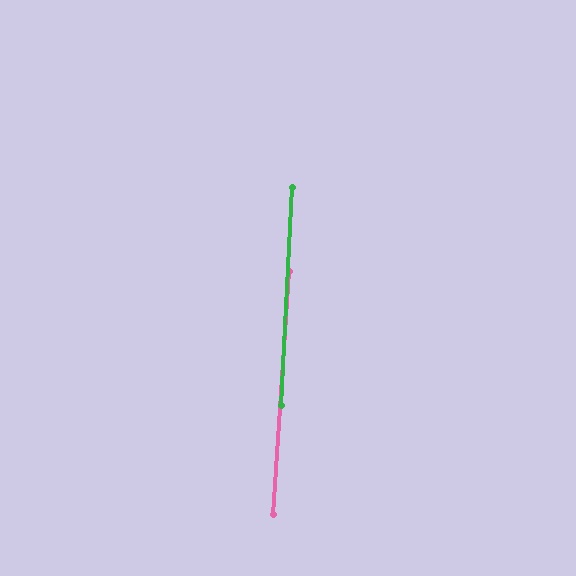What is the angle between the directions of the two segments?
Approximately 1 degree.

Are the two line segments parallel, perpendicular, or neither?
Parallel — their directions differ by only 0.6°.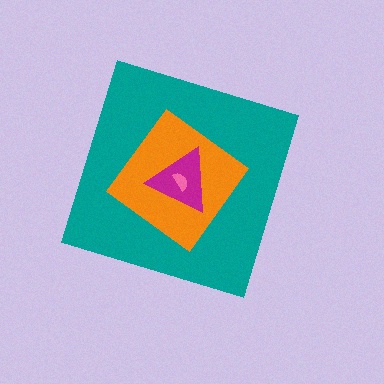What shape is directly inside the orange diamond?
The magenta triangle.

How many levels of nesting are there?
4.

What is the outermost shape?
The teal diamond.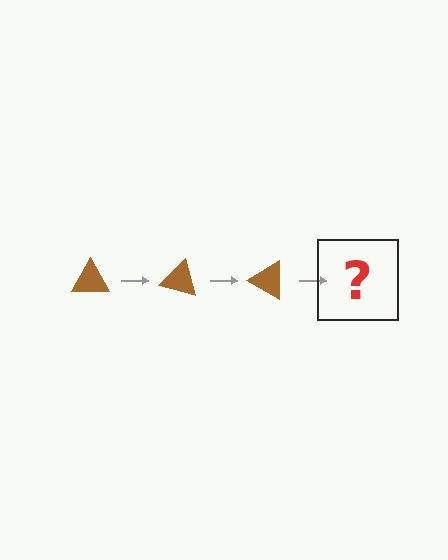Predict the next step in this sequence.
The next step is a brown triangle rotated 45 degrees.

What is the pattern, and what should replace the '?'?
The pattern is that the triangle rotates 15 degrees each step. The '?' should be a brown triangle rotated 45 degrees.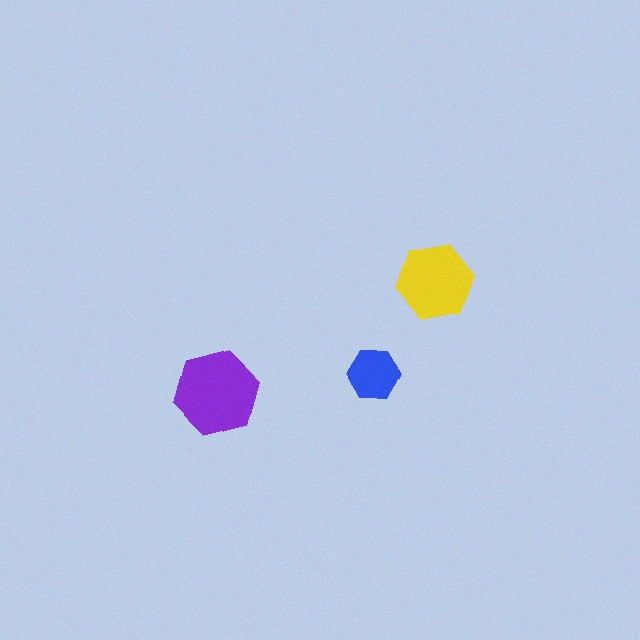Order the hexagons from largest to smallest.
the purple one, the yellow one, the blue one.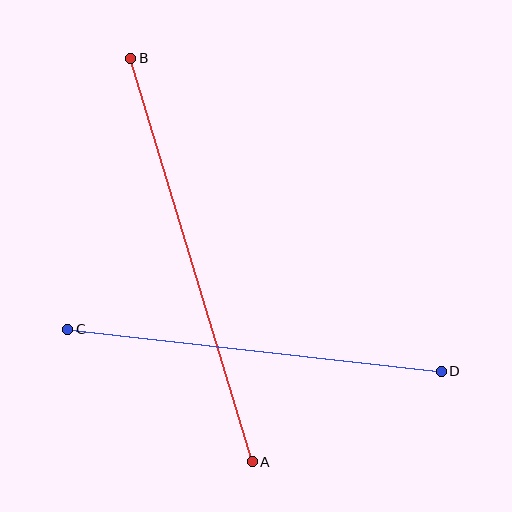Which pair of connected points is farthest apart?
Points A and B are farthest apart.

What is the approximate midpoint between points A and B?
The midpoint is at approximately (192, 260) pixels.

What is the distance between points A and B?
The distance is approximately 422 pixels.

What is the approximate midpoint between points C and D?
The midpoint is at approximately (254, 350) pixels.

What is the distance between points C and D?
The distance is approximately 376 pixels.